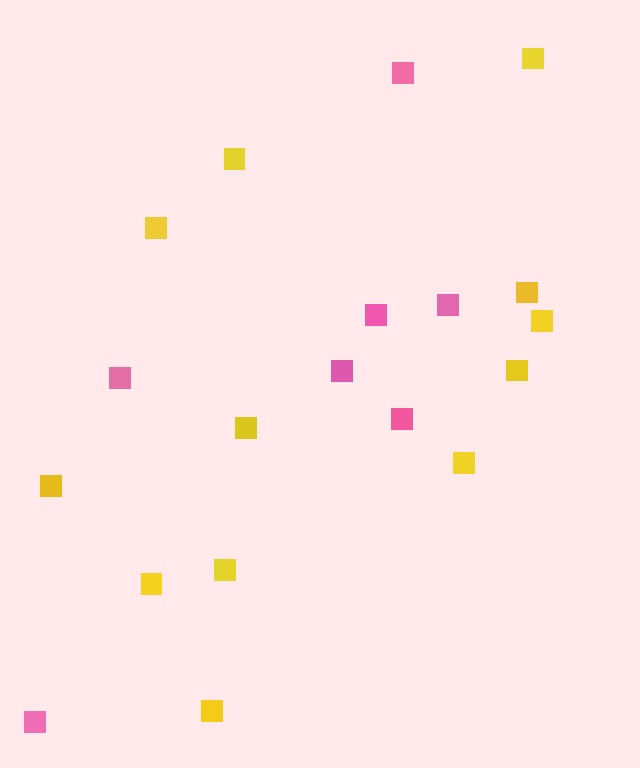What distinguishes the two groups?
There are 2 groups: one group of pink squares (7) and one group of yellow squares (12).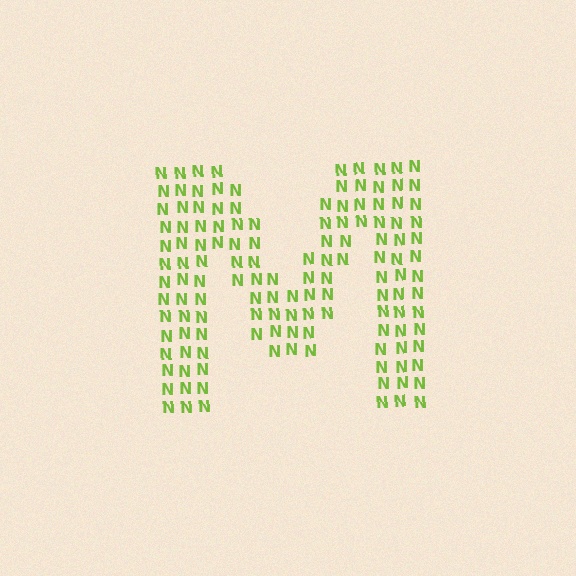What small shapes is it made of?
It is made of small letter N's.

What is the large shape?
The large shape is the letter M.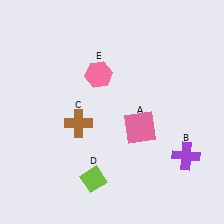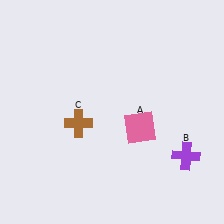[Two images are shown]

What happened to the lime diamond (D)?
The lime diamond (D) was removed in Image 2. It was in the bottom-left area of Image 1.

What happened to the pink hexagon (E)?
The pink hexagon (E) was removed in Image 2. It was in the top-left area of Image 1.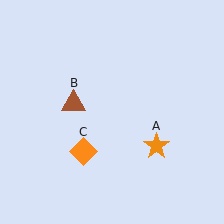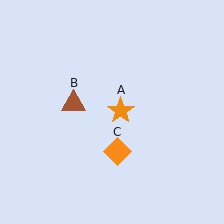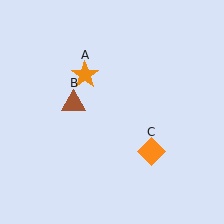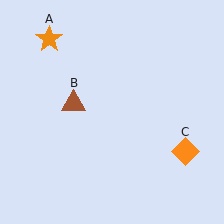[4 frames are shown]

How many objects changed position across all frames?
2 objects changed position: orange star (object A), orange diamond (object C).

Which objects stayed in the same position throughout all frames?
Brown triangle (object B) remained stationary.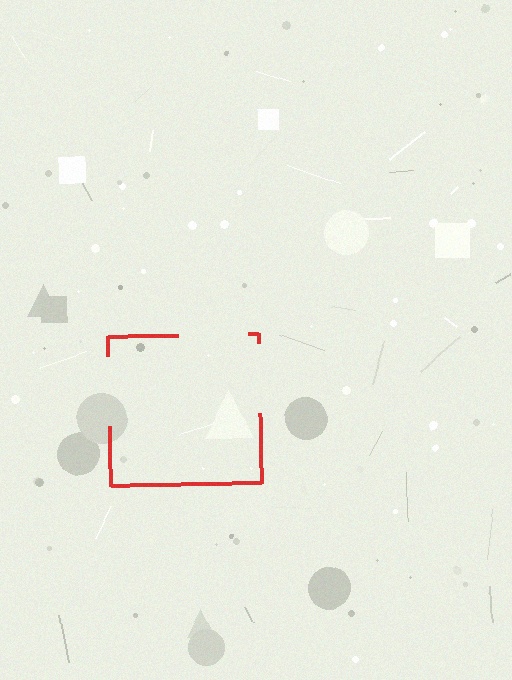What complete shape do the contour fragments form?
The contour fragments form a square.